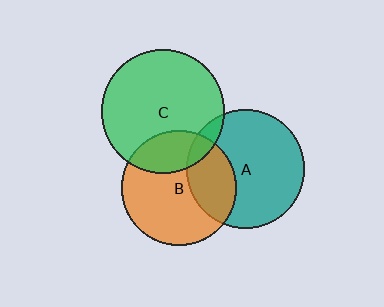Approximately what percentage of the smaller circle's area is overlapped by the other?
Approximately 30%.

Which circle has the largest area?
Circle C (green).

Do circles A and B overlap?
Yes.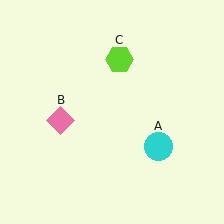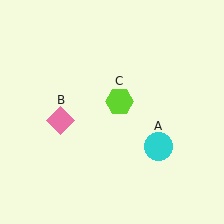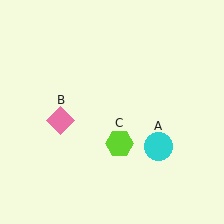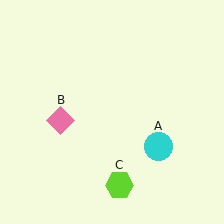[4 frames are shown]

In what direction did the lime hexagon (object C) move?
The lime hexagon (object C) moved down.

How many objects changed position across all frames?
1 object changed position: lime hexagon (object C).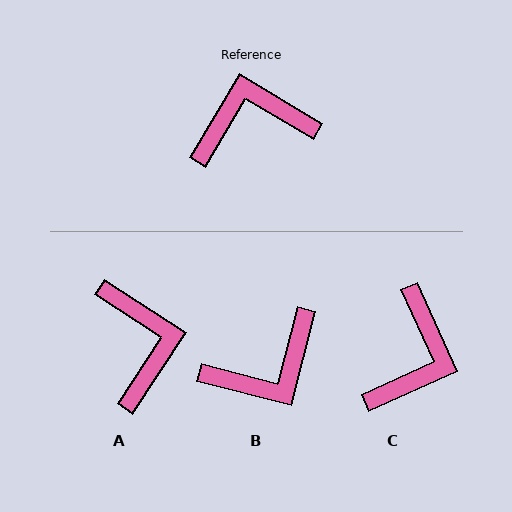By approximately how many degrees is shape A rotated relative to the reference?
Approximately 92 degrees clockwise.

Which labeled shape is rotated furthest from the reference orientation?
B, about 164 degrees away.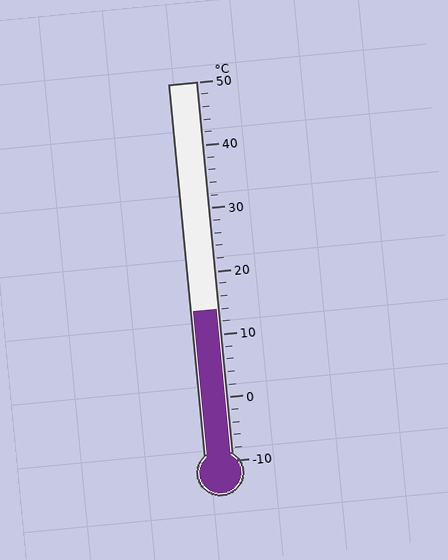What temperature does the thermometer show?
The thermometer shows approximately 14°C.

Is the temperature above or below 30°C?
The temperature is below 30°C.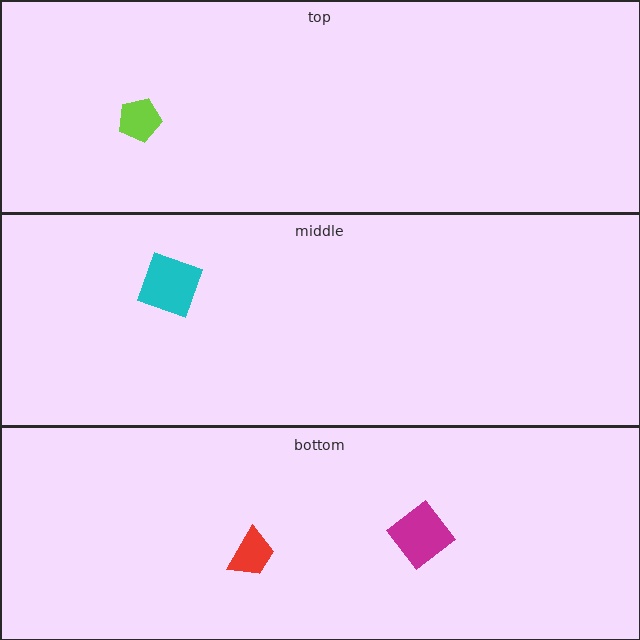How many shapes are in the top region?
1.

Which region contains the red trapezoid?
The bottom region.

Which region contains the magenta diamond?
The bottom region.